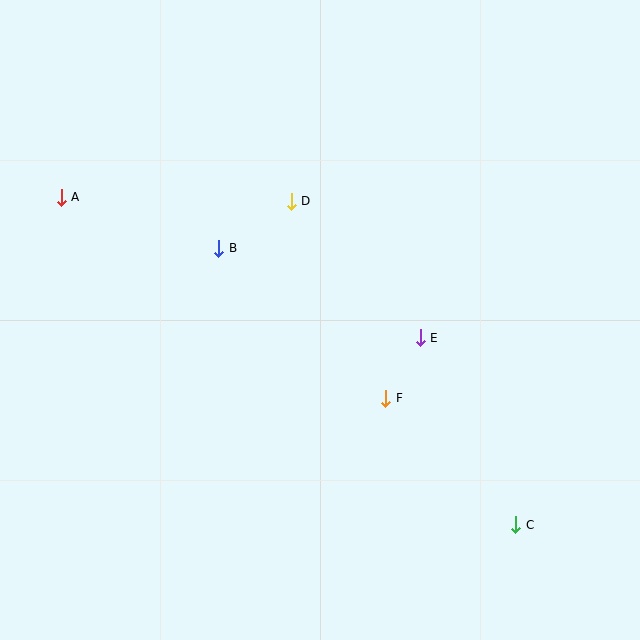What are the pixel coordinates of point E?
Point E is at (420, 338).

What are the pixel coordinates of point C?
Point C is at (516, 525).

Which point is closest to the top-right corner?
Point D is closest to the top-right corner.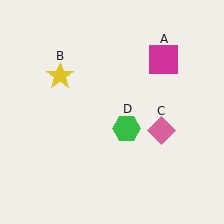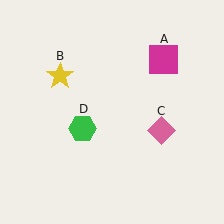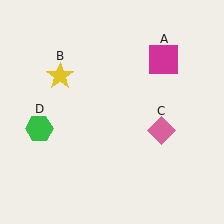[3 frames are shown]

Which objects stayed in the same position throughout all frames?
Magenta square (object A) and yellow star (object B) and pink diamond (object C) remained stationary.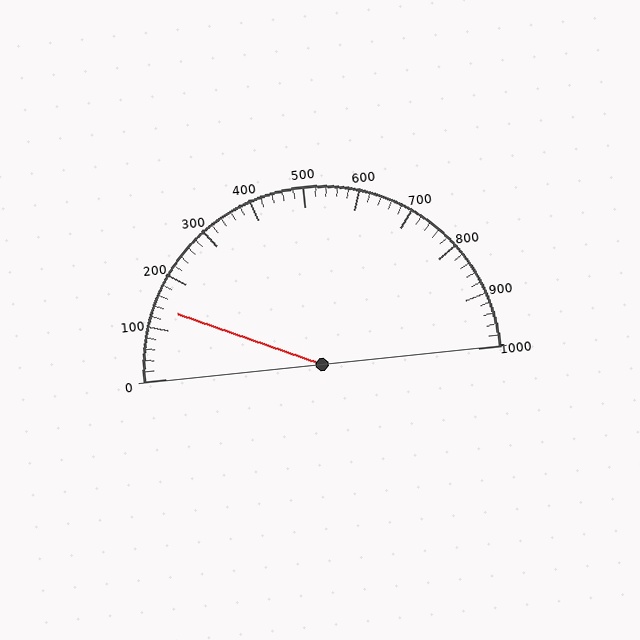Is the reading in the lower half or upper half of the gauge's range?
The reading is in the lower half of the range (0 to 1000).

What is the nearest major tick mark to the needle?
The nearest major tick mark is 100.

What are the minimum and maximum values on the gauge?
The gauge ranges from 0 to 1000.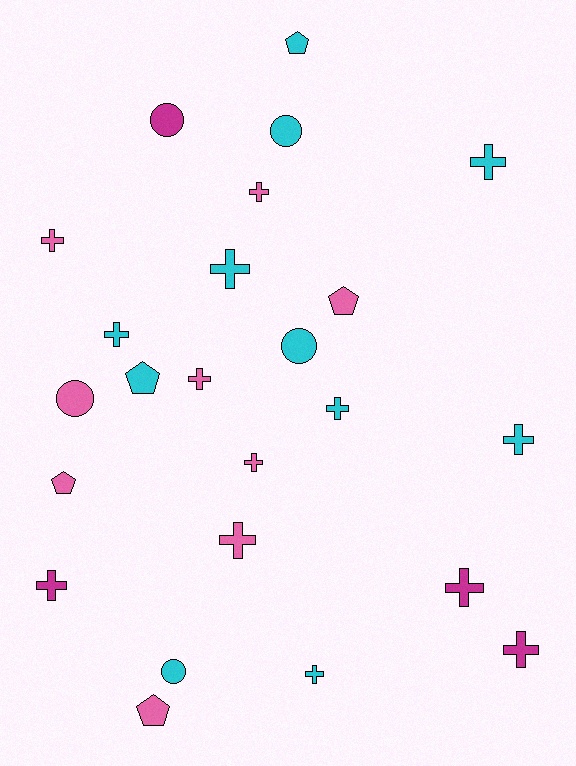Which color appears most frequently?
Cyan, with 11 objects.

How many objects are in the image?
There are 24 objects.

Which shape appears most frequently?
Cross, with 14 objects.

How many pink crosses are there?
There are 5 pink crosses.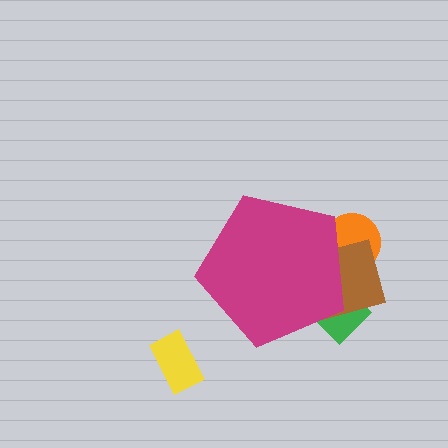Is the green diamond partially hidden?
Yes, the green diamond is partially hidden behind the magenta pentagon.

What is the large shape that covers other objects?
A magenta pentagon.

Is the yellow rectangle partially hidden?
No, the yellow rectangle is fully visible.